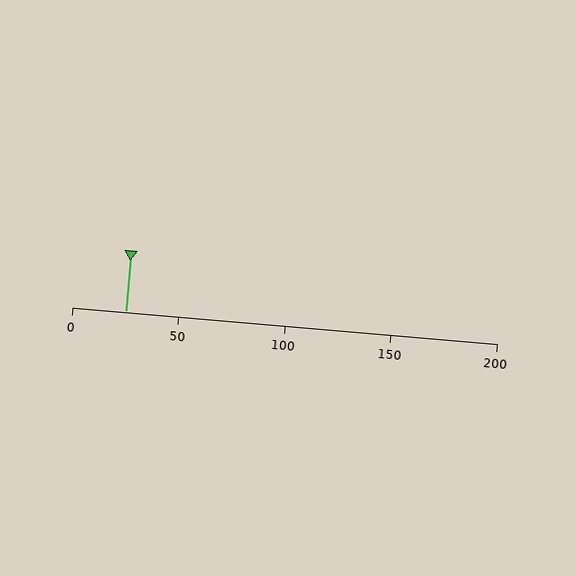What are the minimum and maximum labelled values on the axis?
The axis runs from 0 to 200.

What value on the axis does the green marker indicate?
The marker indicates approximately 25.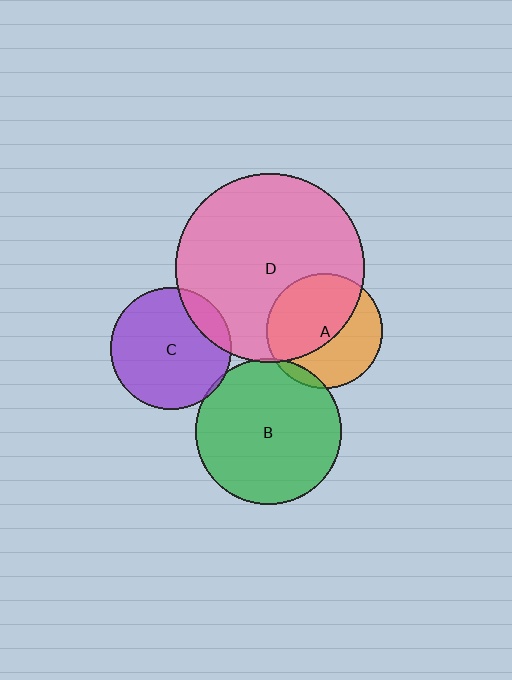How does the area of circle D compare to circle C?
Approximately 2.4 times.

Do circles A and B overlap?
Yes.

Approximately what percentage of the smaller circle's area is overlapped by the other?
Approximately 5%.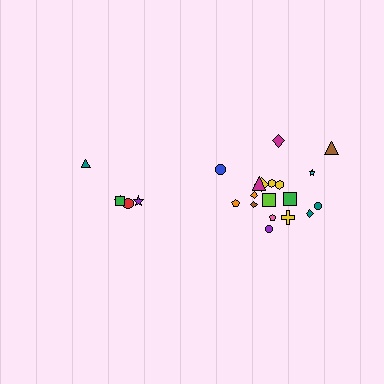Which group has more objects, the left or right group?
The right group.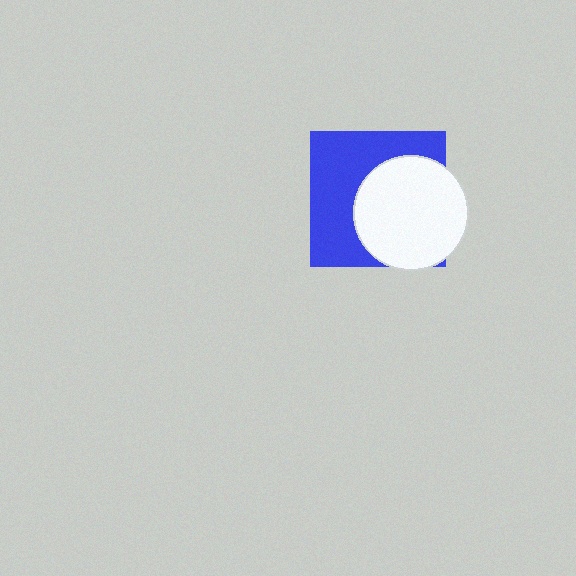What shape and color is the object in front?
The object in front is a white circle.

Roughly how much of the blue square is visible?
About half of it is visible (roughly 52%).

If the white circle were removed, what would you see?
You would see the complete blue square.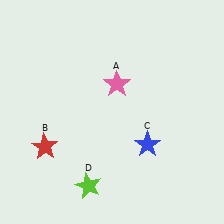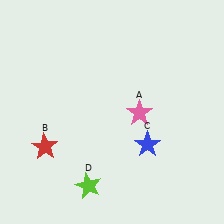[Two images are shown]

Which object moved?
The pink star (A) moved down.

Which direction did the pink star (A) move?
The pink star (A) moved down.